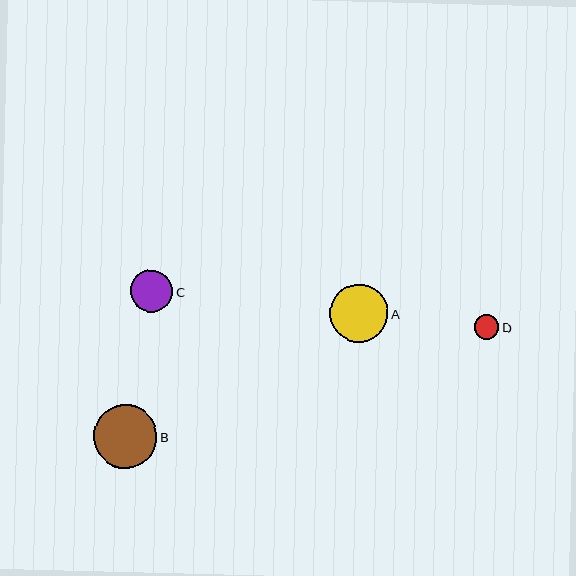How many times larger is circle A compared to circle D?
Circle A is approximately 2.4 times the size of circle D.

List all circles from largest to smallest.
From largest to smallest: B, A, C, D.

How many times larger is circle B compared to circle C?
Circle B is approximately 1.5 times the size of circle C.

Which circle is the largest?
Circle B is the largest with a size of approximately 64 pixels.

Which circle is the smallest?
Circle D is the smallest with a size of approximately 25 pixels.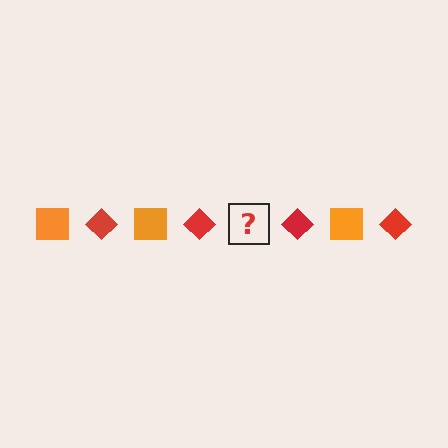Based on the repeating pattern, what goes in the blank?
The blank should be an orange square.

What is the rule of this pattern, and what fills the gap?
The rule is that the pattern alternates between orange square and red diamond. The gap should be filled with an orange square.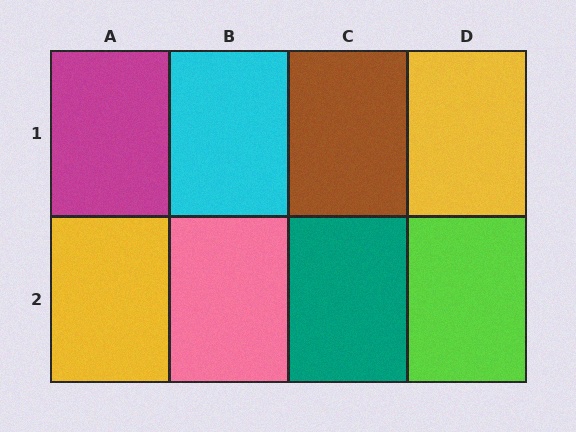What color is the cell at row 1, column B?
Cyan.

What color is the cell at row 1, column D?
Yellow.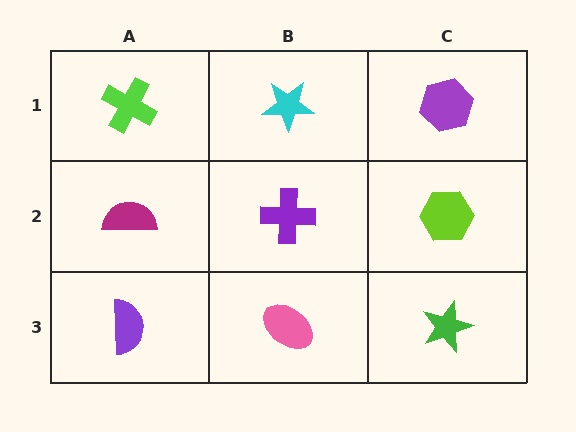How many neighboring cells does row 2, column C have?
3.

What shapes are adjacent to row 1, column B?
A purple cross (row 2, column B), a lime cross (row 1, column A), a purple hexagon (row 1, column C).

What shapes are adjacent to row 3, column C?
A lime hexagon (row 2, column C), a pink ellipse (row 3, column B).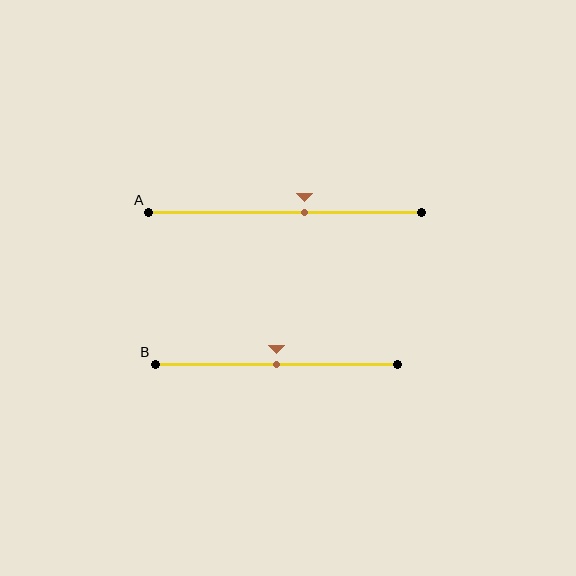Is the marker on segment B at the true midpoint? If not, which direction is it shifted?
Yes, the marker on segment B is at the true midpoint.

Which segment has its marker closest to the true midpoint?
Segment B has its marker closest to the true midpoint.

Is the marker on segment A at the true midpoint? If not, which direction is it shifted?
No, the marker on segment A is shifted to the right by about 7% of the segment length.